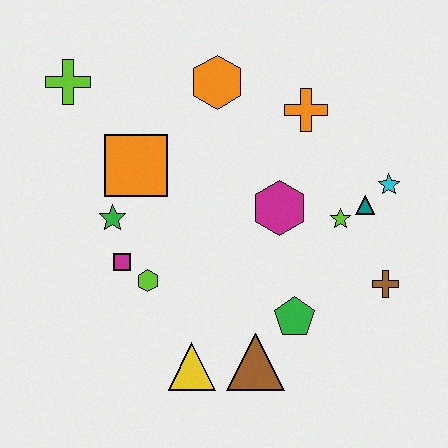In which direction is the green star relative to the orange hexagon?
The green star is below the orange hexagon.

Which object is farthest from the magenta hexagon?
The lime cross is farthest from the magenta hexagon.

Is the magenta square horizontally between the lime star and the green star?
Yes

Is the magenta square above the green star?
No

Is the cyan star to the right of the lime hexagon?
Yes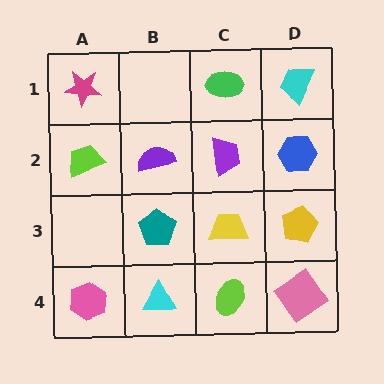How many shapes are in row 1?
3 shapes.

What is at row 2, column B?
A purple semicircle.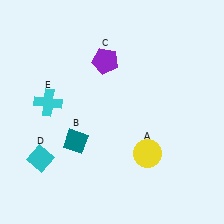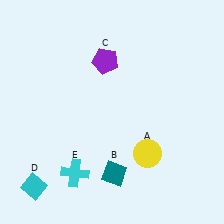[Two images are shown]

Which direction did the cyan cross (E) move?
The cyan cross (E) moved down.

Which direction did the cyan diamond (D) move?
The cyan diamond (D) moved down.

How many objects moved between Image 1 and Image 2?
3 objects moved between the two images.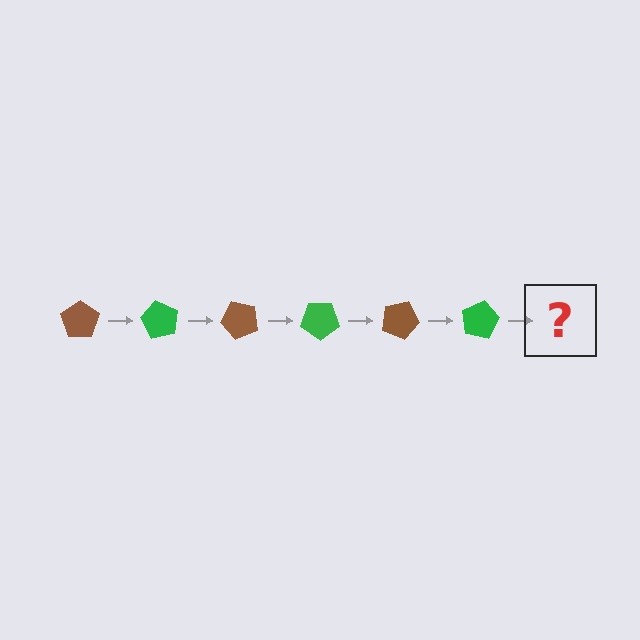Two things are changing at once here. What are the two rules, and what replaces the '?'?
The two rules are that it rotates 60 degrees each step and the color cycles through brown and green. The '?' should be a brown pentagon, rotated 360 degrees from the start.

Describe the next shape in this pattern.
It should be a brown pentagon, rotated 360 degrees from the start.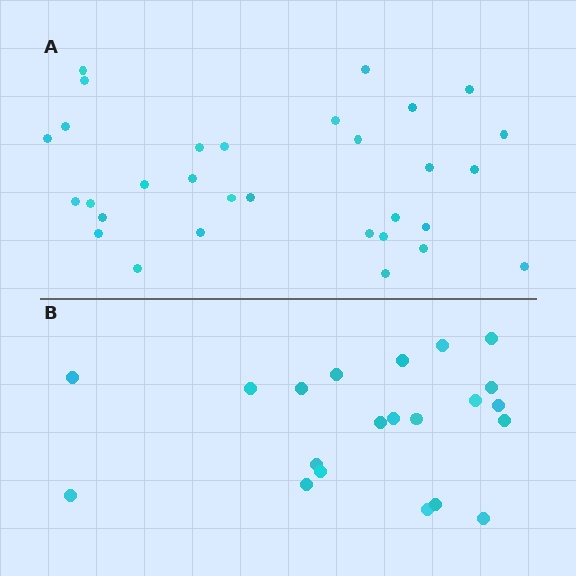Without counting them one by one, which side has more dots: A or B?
Region A (the top region) has more dots.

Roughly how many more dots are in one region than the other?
Region A has roughly 10 or so more dots than region B.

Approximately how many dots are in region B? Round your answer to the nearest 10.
About 20 dots. (The exact count is 21, which rounds to 20.)